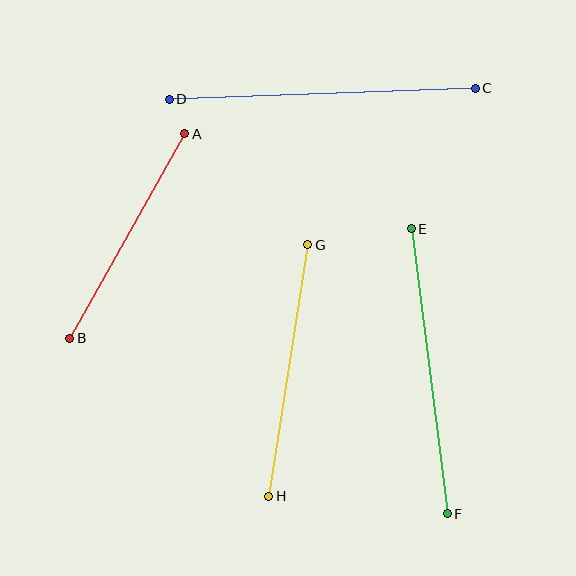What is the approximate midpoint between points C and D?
The midpoint is at approximately (322, 94) pixels.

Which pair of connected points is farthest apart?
Points C and D are farthest apart.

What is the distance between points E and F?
The distance is approximately 287 pixels.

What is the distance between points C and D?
The distance is approximately 306 pixels.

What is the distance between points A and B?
The distance is approximately 235 pixels.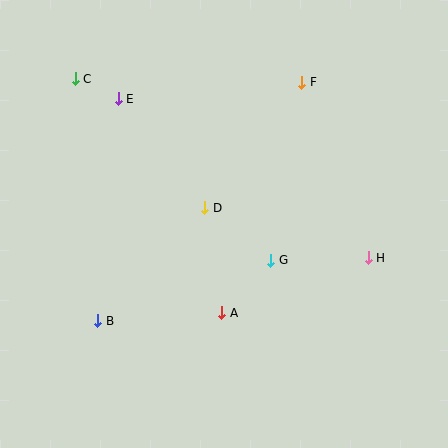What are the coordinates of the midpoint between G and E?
The midpoint between G and E is at (194, 180).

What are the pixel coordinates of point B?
Point B is at (98, 321).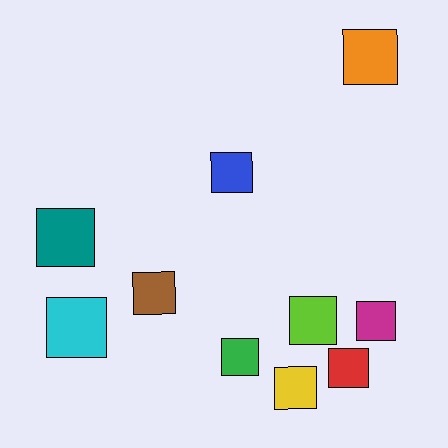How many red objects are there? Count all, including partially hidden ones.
There is 1 red object.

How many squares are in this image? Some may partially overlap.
There are 10 squares.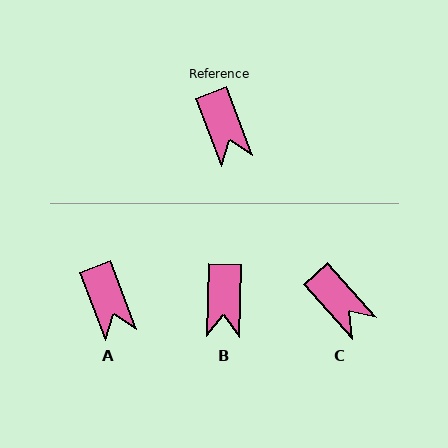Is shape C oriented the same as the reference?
No, it is off by about 21 degrees.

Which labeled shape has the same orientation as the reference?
A.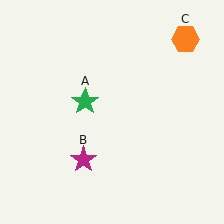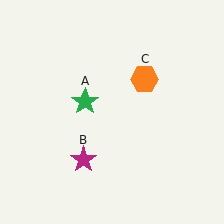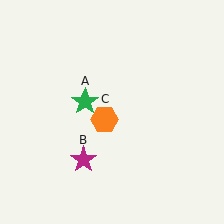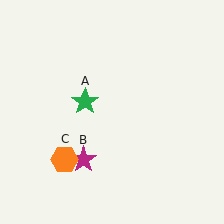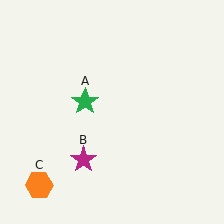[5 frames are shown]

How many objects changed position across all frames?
1 object changed position: orange hexagon (object C).